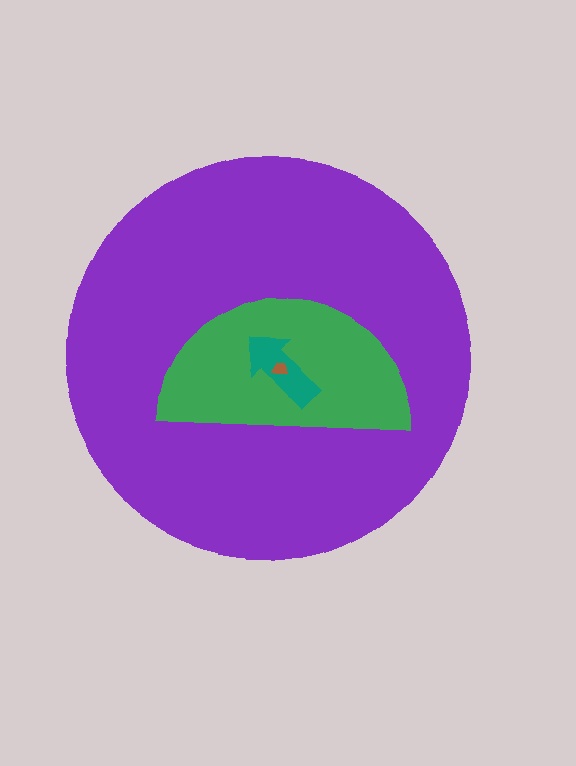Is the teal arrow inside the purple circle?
Yes.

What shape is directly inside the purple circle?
The green semicircle.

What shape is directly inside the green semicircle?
The teal arrow.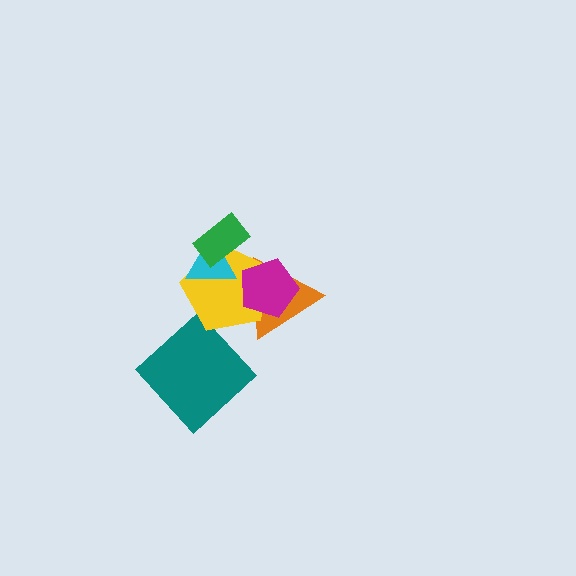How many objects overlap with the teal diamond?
0 objects overlap with the teal diamond.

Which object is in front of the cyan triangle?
The green rectangle is in front of the cyan triangle.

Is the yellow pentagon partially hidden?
Yes, it is partially covered by another shape.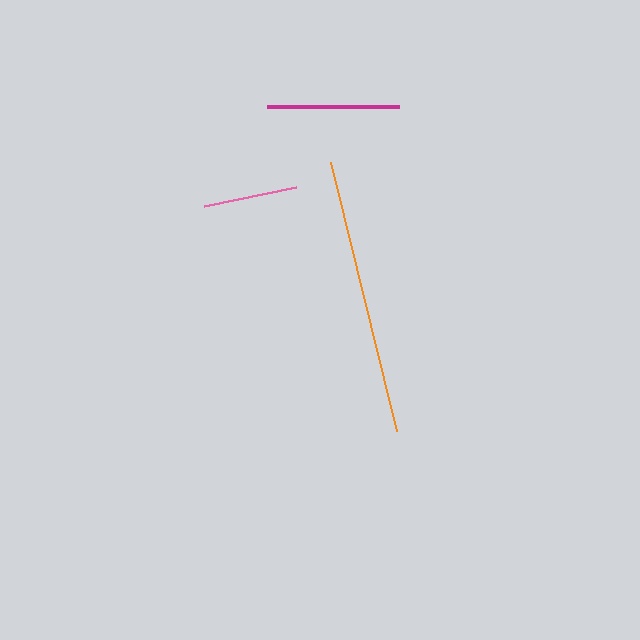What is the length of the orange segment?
The orange segment is approximately 277 pixels long.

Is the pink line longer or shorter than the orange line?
The orange line is longer than the pink line.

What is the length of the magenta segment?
The magenta segment is approximately 132 pixels long.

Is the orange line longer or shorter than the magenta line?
The orange line is longer than the magenta line.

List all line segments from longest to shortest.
From longest to shortest: orange, magenta, pink.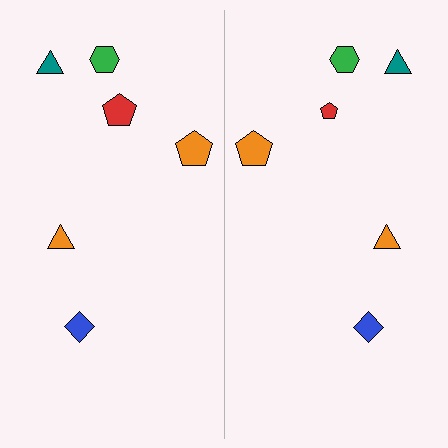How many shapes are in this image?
There are 12 shapes in this image.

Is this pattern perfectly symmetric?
No, the pattern is not perfectly symmetric. The red pentagon on the right side has a different size than its mirror counterpart.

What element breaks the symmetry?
The red pentagon on the right side has a different size than its mirror counterpart.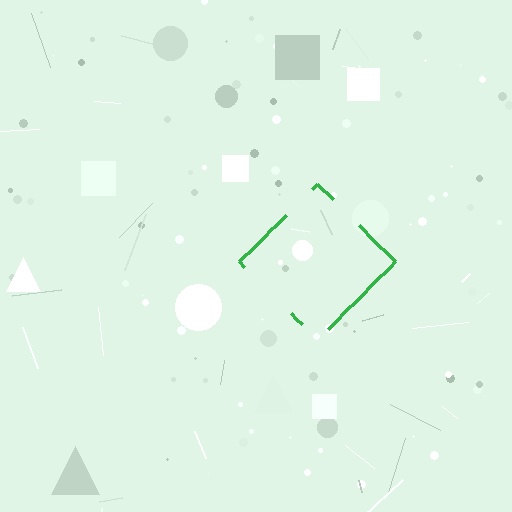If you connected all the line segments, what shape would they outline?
They would outline a diamond.